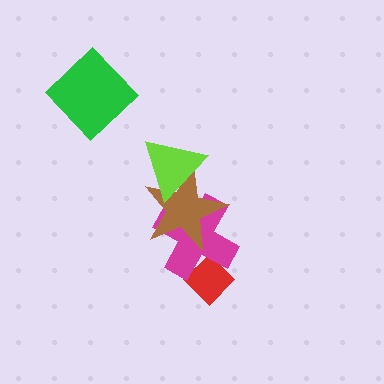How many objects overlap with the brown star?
2 objects overlap with the brown star.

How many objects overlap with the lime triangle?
1 object overlaps with the lime triangle.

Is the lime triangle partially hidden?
No, no other shape covers it.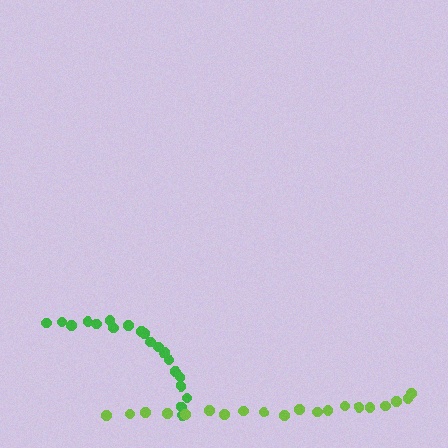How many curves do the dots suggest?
There are 2 distinct paths.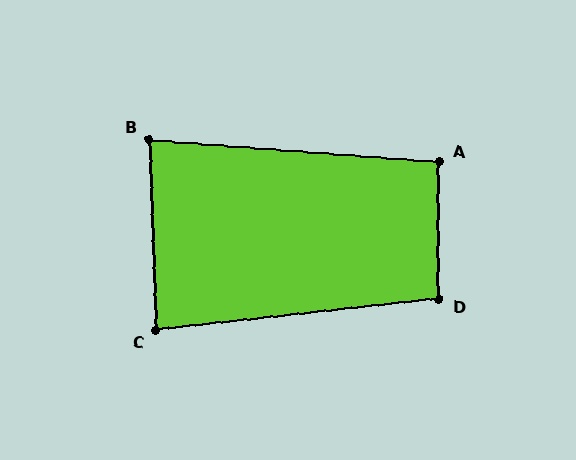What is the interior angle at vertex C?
Approximately 86 degrees (approximately right).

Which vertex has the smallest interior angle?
B, at approximately 84 degrees.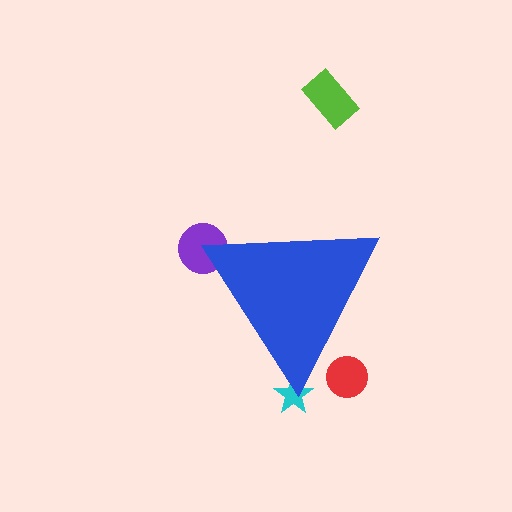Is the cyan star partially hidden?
Yes, the cyan star is partially hidden behind the blue triangle.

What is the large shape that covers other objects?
A blue triangle.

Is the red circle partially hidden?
Yes, the red circle is partially hidden behind the blue triangle.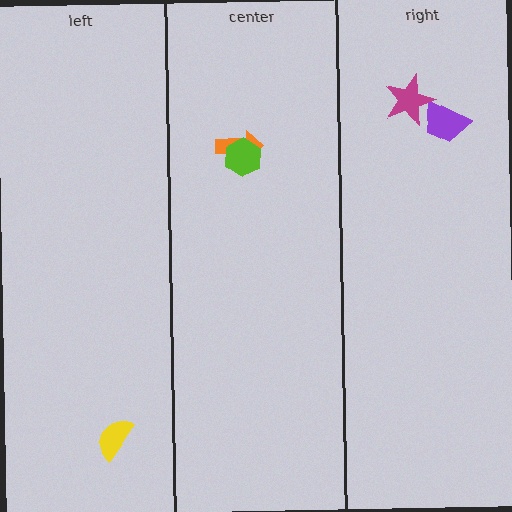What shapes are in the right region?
The purple trapezoid, the magenta star.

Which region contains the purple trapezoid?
The right region.